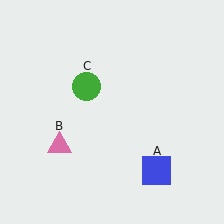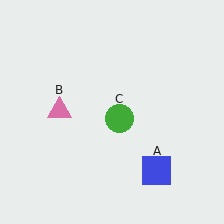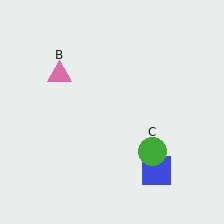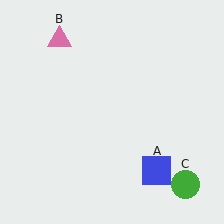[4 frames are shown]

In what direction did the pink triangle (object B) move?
The pink triangle (object B) moved up.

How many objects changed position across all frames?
2 objects changed position: pink triangle (object B), green circle (object C).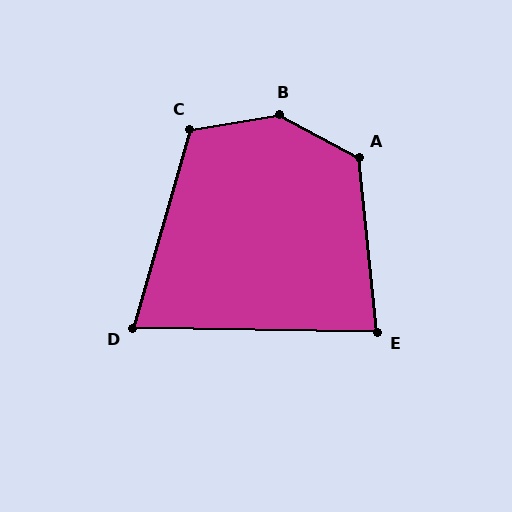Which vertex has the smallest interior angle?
D, at approximately 75 degrees.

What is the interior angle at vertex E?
Approximately 83 degrees (acute).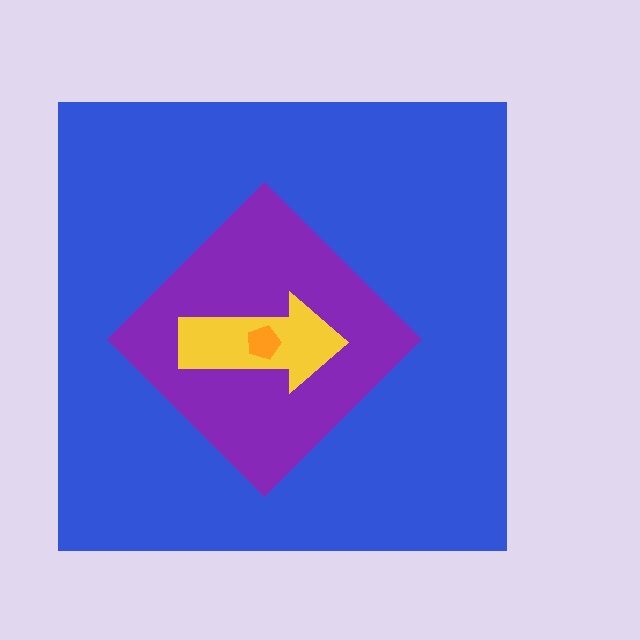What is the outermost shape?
The blue square.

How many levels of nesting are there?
4.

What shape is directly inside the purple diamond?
The yellow arrow.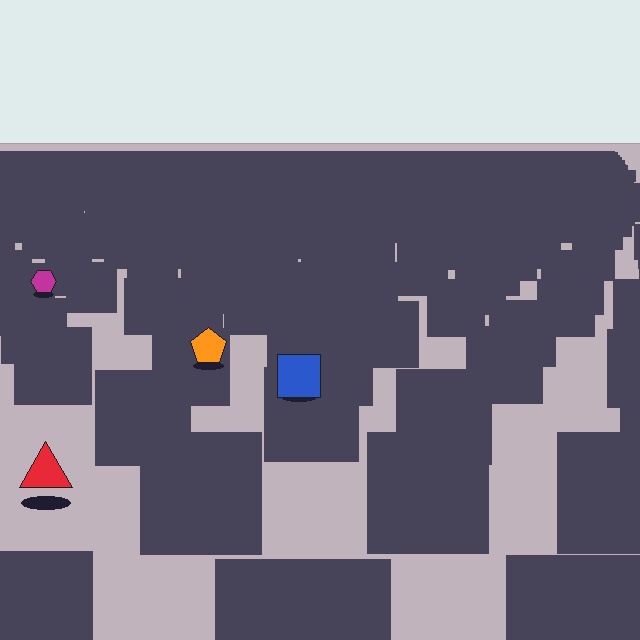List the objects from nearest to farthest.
From nearest to farthest: the red triangle, the blue square, the orange pentagon, the magenta hexagon.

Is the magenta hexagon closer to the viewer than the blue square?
No. The blue square is closer — you can tell from the texture gradient: the ground texture is coarser near it.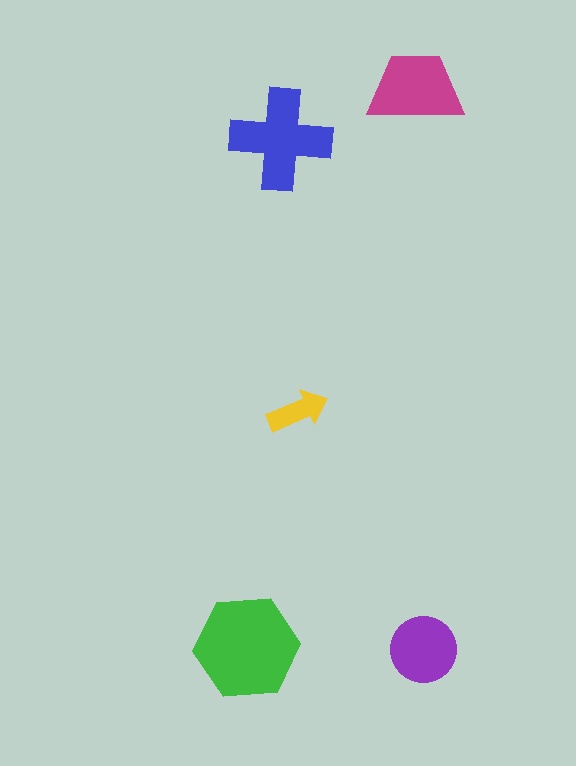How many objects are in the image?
There are 5 objects in the image.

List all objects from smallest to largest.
The yellow arrow, the purple circle, the magenta trapezoid, the blue cross, the green hexagon.